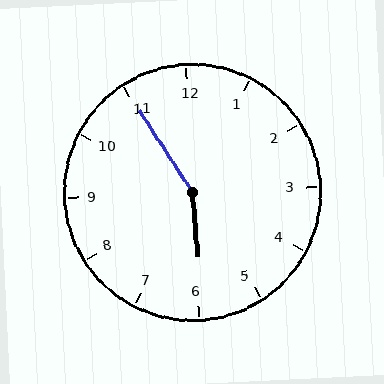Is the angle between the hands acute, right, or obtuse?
It is obtuse.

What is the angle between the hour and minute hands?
Approximately 152 degrees.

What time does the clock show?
5:55.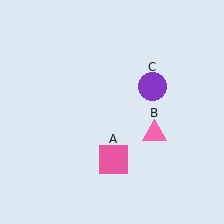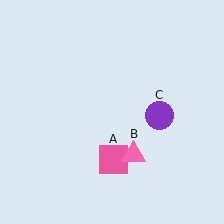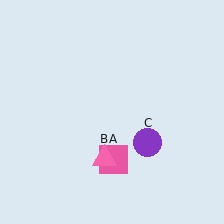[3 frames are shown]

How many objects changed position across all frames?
2 objects changed position: pink triangle (object B), purple circle (object C).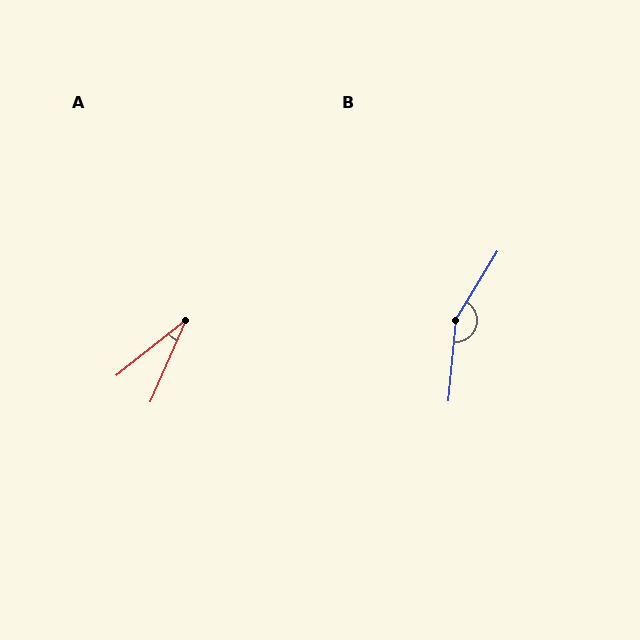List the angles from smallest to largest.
A (28°), B (154°).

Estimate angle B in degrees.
Approximately 154 degrees.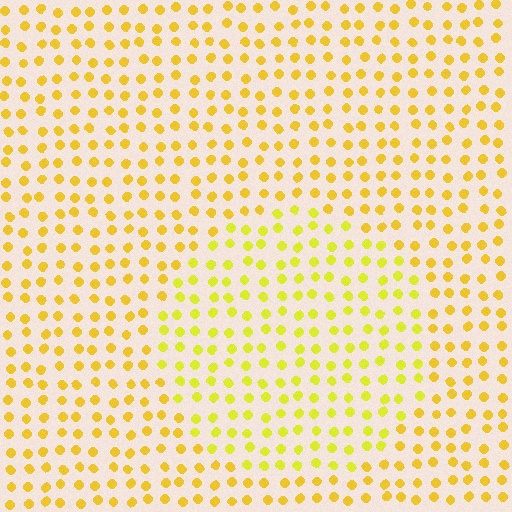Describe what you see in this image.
The image is filled with small yellow elements in a uniform arrangement. A circle-shaped region is visible where the elements are tinted to a slightly different hue, forming a subtle color boundary.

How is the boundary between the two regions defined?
The boundary is defined purely by a slight shift in hue (about 18 degrees). Spacing, size, and orientation are identical on both sides.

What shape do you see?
I see a circle.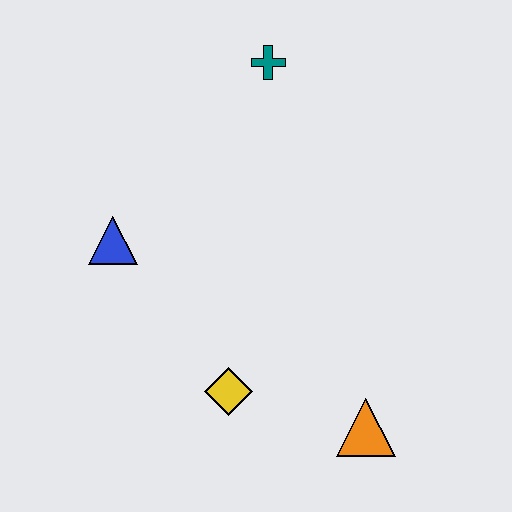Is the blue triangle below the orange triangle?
No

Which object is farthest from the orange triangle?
The teal cross is farthest from the orange triangle.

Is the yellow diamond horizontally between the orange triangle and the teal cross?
No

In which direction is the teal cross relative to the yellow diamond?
The teal cross is above the yellow diamond.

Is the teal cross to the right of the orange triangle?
No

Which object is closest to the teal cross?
The blue triangle is closest to the teal cross.